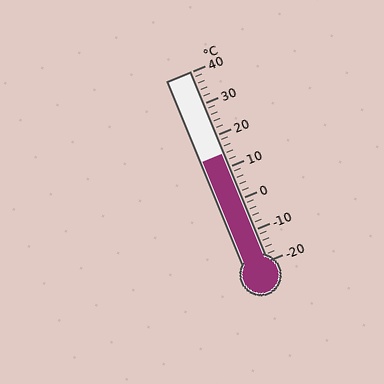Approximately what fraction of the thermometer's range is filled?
The thermometer is filled to approximately 55% of its range.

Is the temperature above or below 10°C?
The temperature is above 10°C.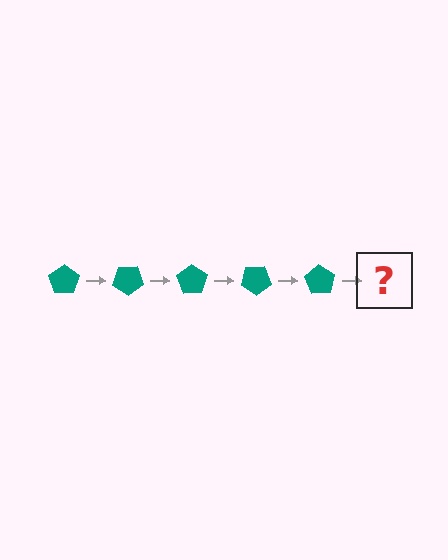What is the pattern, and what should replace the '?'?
The pattern is that the pentagon rotates 35 degrees each step. The '?' should be a teal pentagon rotated 175 degrees.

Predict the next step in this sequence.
The next step is a teal pentagon rotated 175 degrees.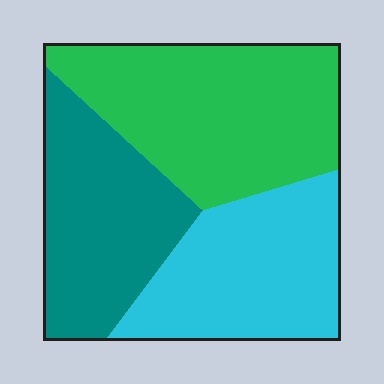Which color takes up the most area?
Green, at roughly 40%.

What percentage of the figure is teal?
Teal takes up about one third (1/3) of the figure.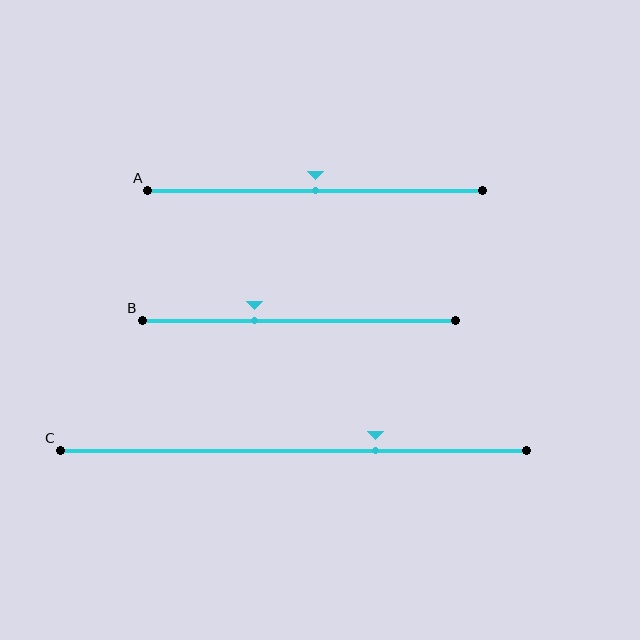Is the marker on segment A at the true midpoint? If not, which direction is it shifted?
Yes, the marker on segment A is at the true midpoint.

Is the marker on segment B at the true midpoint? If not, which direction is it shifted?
No, the marker on segment B is shifted to the left by about 14% of the segment length.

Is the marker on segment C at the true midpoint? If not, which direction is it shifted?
No, the marker on segment C is shifted to the right by about 18% of the segment length.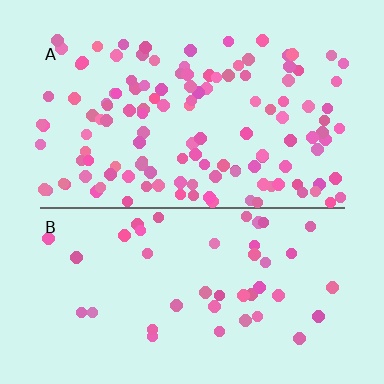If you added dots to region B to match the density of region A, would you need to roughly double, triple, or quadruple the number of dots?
Approximately triple.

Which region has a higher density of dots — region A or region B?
A (the top).